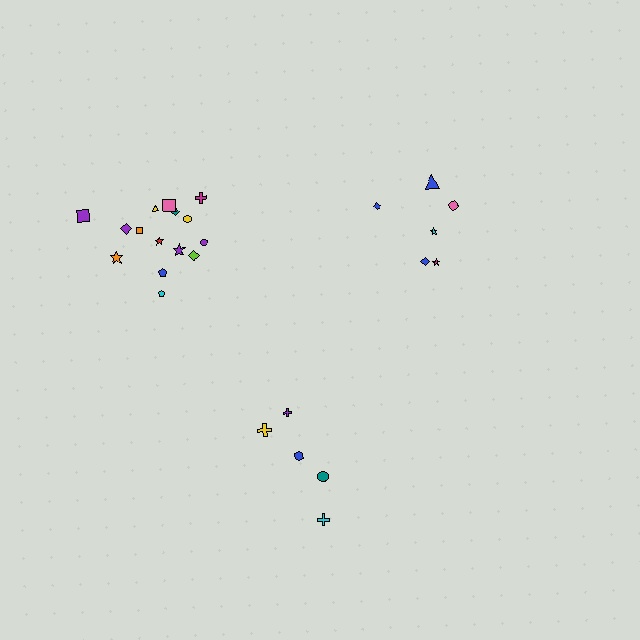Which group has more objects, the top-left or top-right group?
The top-left group.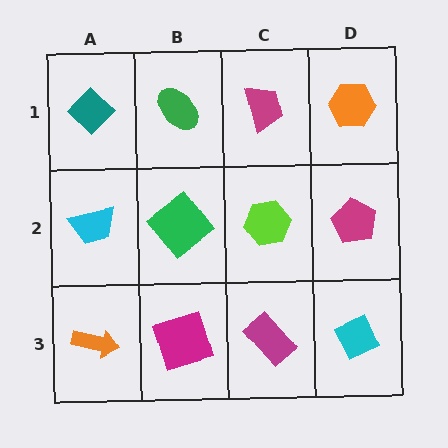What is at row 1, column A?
A teal diamond.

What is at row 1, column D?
An orange hexagon.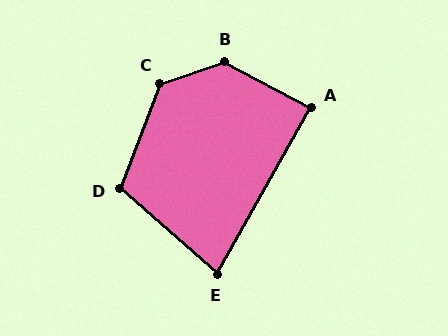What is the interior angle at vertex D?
Approximately 110 degrees (obtuse).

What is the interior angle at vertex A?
Approximately 88 degrees (approximately right).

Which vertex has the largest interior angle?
B, at approximately 134 degrees.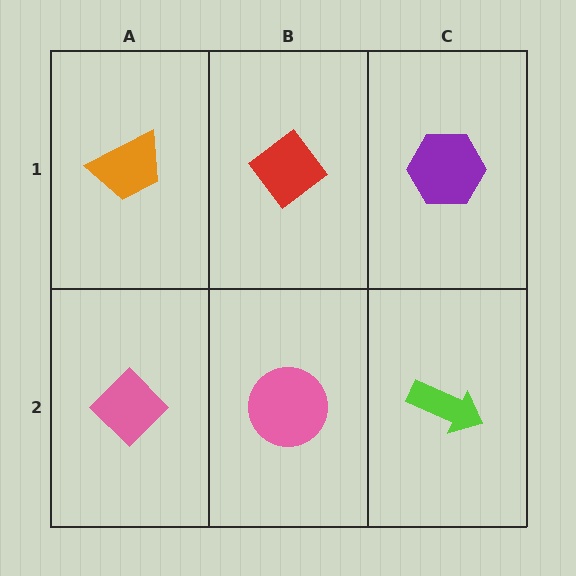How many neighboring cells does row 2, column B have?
3.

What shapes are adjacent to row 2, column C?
A purple hexagon (row 1, column C), a pink circle (row 2, column B).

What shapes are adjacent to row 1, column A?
A pink diamond (row 2, column A), a red diamond (row 1, column B).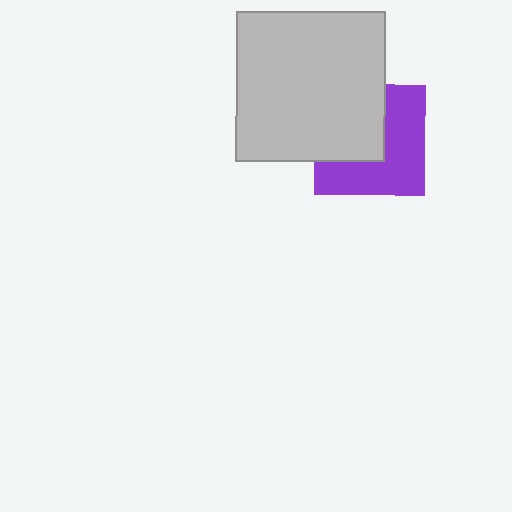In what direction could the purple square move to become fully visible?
The purple square could move toward the lower-right. That would shift it out from behind the light gray square entirely.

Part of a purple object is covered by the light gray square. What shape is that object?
It is a square.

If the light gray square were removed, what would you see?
You would see the complete purple square.